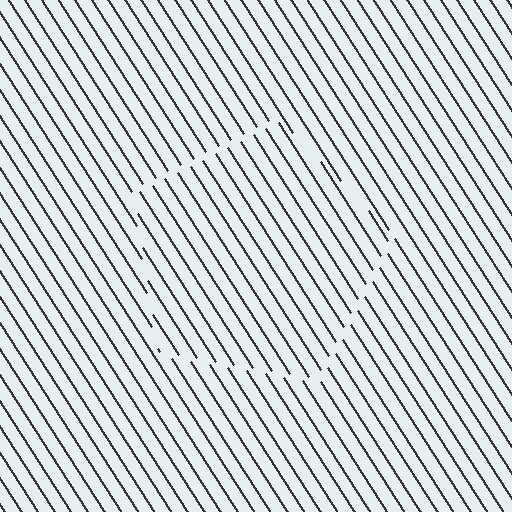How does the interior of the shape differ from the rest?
The interior of the shape contains the same grating, shifted by half a period — the contour is defined by the phase discontinuity where line-ends from the inner and outer gratings abut.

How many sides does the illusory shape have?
5 sides — the line-ends trace a pentagon.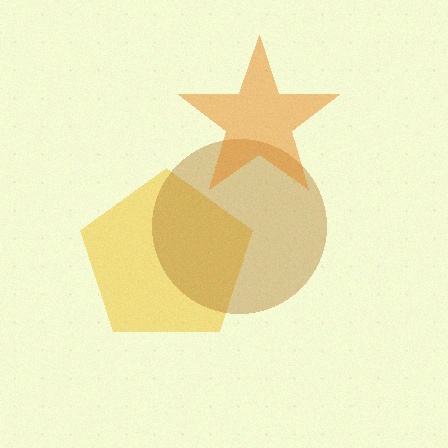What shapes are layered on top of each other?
The layered shapes are: a yellow pentagon, a brown circle, an orange star.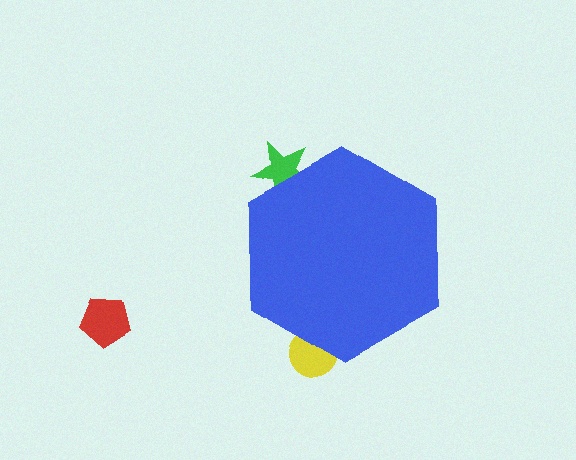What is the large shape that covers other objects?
A blue hexagon.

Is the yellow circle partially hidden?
Yes, the yellow circle is partially hidden behind the blue hexagon.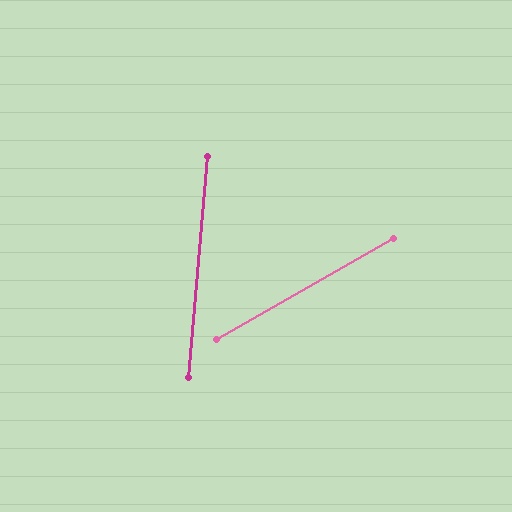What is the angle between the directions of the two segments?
Approximately 55 degrees.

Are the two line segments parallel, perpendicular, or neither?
Neither parallel nor perpendicular — they differ by about 55°.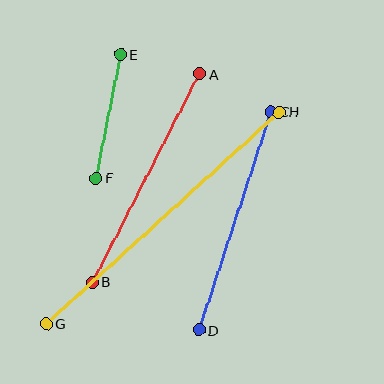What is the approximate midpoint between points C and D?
The midpoint is at approximately (235, 221) pixels.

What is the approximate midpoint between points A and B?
The midpoint is at approximately (146, 178) pixels.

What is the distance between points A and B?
The distance is approximately 235 pixels.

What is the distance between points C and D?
The distance is approximately 230 pixels.